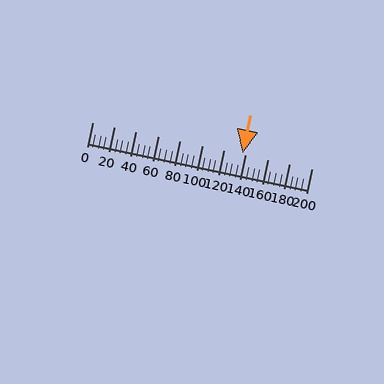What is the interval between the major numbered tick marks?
The major tick marks are spaced 20 units apart.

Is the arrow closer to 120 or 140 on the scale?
The arrow is closer to 140.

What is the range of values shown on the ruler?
The ruler shows values from 0 to 200.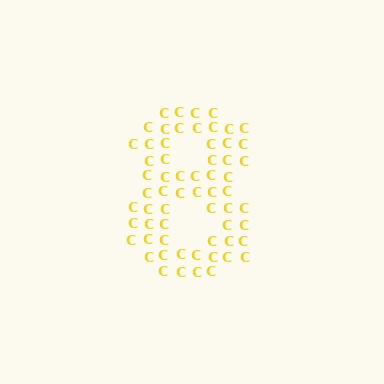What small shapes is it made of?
It is made of small letter C's.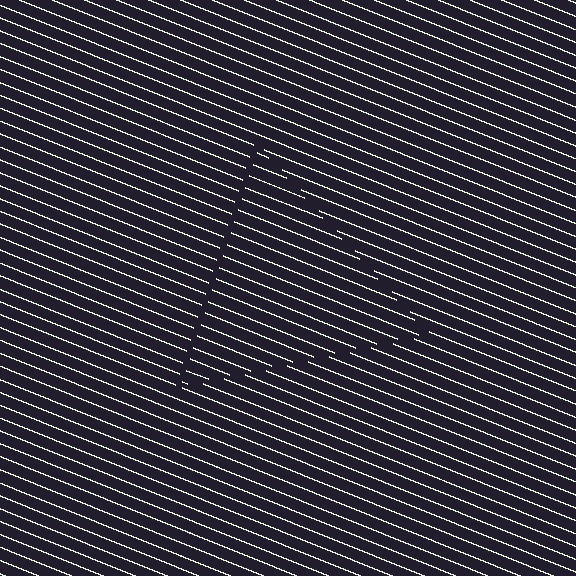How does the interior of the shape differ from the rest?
The interior of the shape contains the same grating, shifted by half a period — the contour is defined by the phase discontinuity where line-ends from the inner and outer gratings abut.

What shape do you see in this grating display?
An illusory triangle. The interior of the shape contains the same grating, shifted by half a period — the contour is defined by the phase discontinuity where line-ends from the inner and outer gratings abut.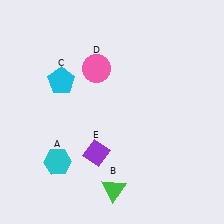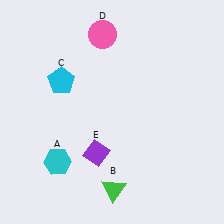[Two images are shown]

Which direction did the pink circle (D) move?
The pink circle (D) moved up.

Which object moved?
The pink circle (D) moved up.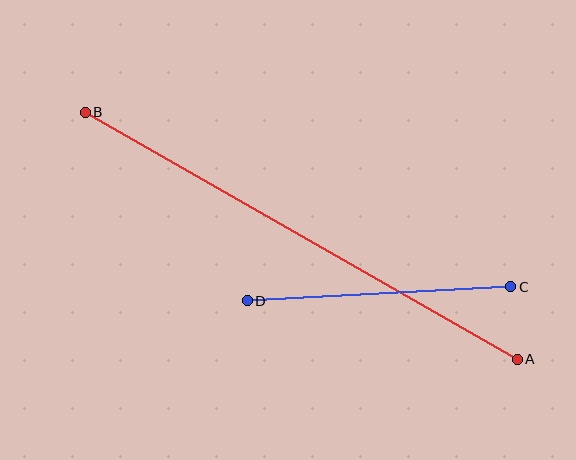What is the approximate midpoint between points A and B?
The midpoint is at approximately (301, 236) pixels.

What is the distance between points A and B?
The distance is approximately 498 pixels.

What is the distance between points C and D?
The distance is approximately 264 pixels.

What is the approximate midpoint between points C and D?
The midpoint is at approximately (379, 294) pixels.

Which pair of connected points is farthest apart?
Points A and B are farthest apart.